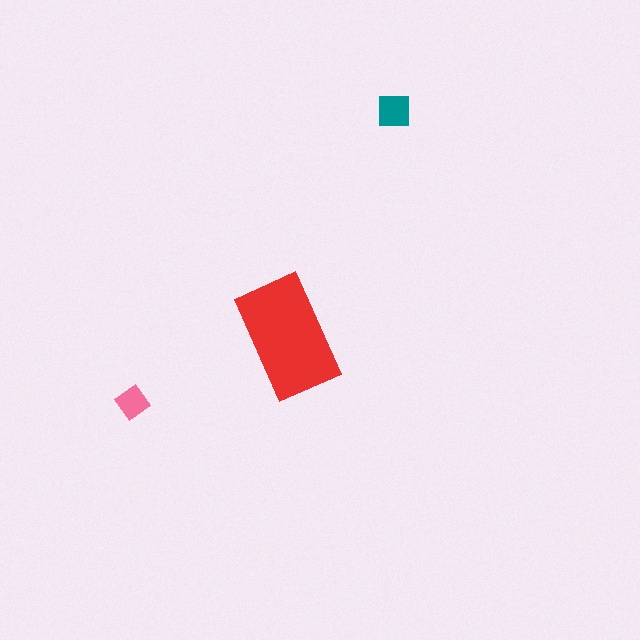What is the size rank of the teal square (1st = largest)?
2nd.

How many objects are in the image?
There are 3 objects in the image.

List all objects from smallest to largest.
The pink diamond, the teal square, the red rectangle.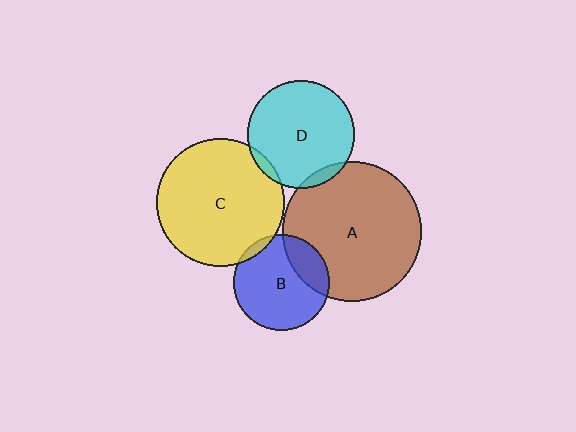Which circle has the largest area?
Circle A (brown).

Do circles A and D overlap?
Yes.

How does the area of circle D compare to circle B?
Approximately 1.2 times.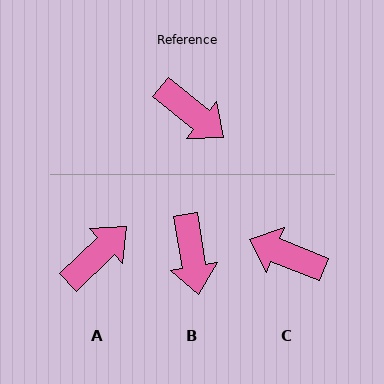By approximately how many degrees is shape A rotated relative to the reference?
Approximately 83 degrees counter-clockwise.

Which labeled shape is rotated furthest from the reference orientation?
C, about 163 degrees away.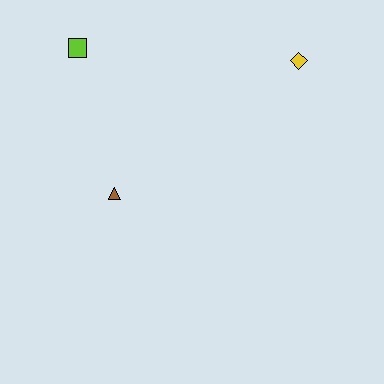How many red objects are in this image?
There are no red objects.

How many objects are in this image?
There are 3 objects.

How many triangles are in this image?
There is 1 triangle.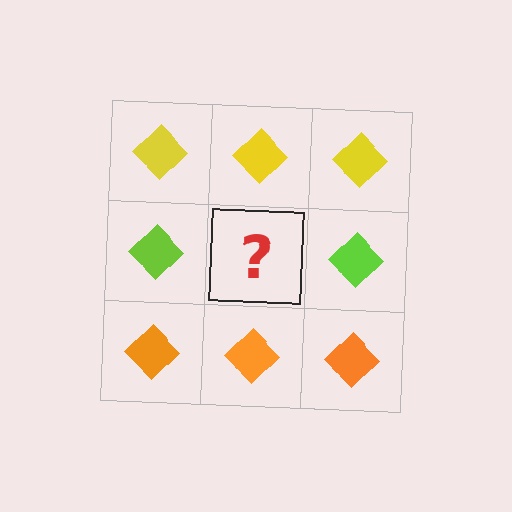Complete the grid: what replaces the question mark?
The question mark should be replaced with a lime diamond.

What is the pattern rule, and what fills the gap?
The rule is that each row has a consistent color. The gap should be filled with a lime diamond.